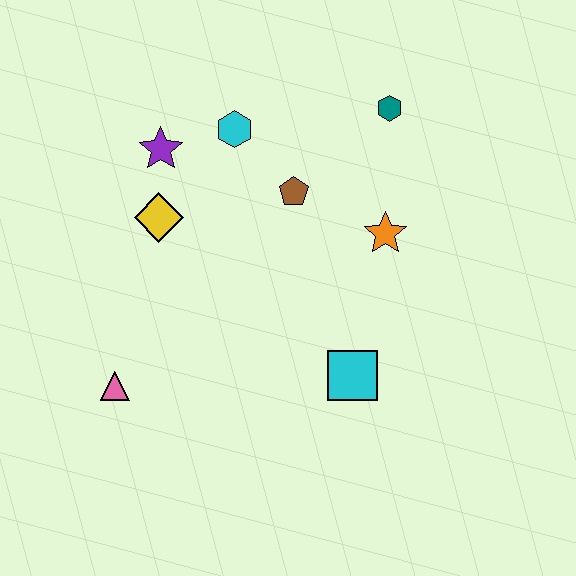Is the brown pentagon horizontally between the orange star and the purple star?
Yes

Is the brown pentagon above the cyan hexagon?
No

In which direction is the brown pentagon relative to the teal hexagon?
The brown pentagon is to the left of the teal hexagon.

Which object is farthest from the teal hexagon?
The pink triangle is farthest from the teal hexagon.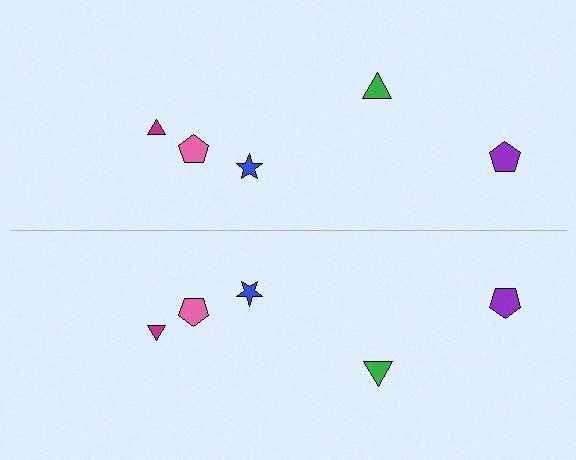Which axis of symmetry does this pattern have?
The pattern has a horizontal axis of symmetry running through the center of the image.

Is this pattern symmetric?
Yes, this pattern has bilateral (reflection) symmetry.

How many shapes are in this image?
There are 10 shapes in this image.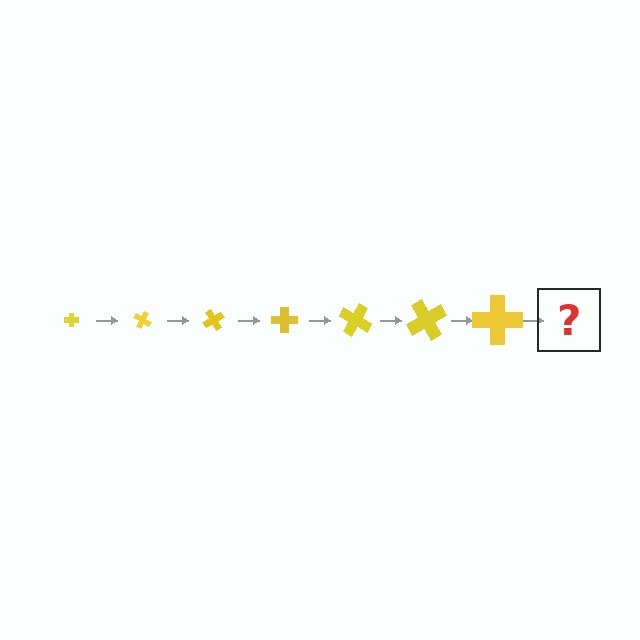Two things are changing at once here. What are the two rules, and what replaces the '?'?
The two rules are that the cross grows larger each step and it rotates 30 degrees each step. The '?' should be a cross, larger than the previous one and rotated 210 degrees from the start.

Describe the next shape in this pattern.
It should be a cross, larger than the previous one and rotated 210 degrees from the start.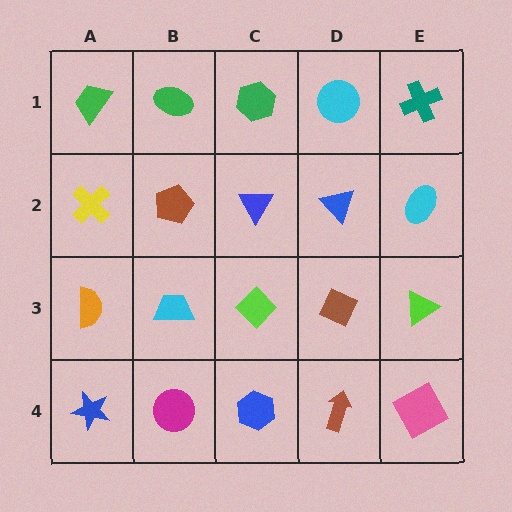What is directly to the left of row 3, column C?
A cyan trapezoid.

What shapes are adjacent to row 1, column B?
A brown pentagon (row 2, column B), a green trapezoid (row 1, column A), a green hexagon (row 1, column C).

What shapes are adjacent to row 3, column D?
A blue triangle (row 2, column D), a brown arrow (row 4, column D), a lime diamond (row 3, column C), a lime triangle (row 3, column E).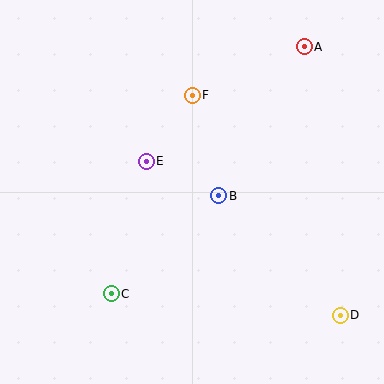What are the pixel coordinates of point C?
Point C is at (111, 294).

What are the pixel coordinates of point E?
Point E is at (146, 161).